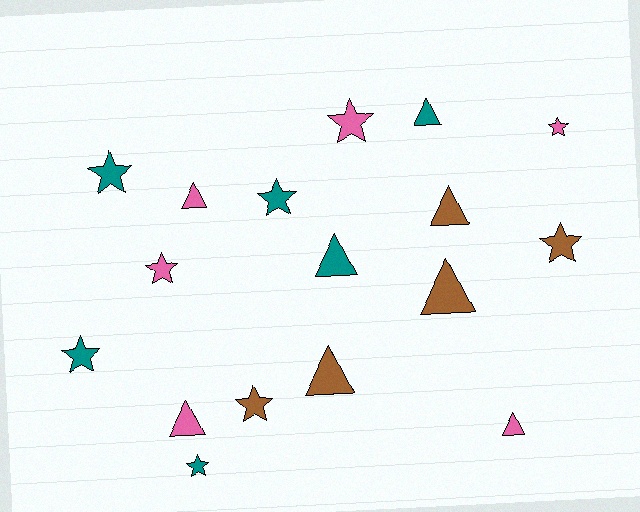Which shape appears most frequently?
Star, with 9 objects.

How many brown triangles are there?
There are 3 brown triangles.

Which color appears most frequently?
Pink, with 6 objects.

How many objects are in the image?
There are 17 objects.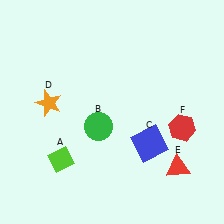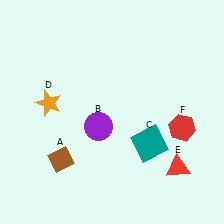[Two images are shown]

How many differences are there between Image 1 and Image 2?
There are 3 differences between the two images.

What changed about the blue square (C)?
In Image 1, C is blue. In Image 2, it changed to teal.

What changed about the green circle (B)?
In Image 1, B is green. In Image 2, it changed to purple.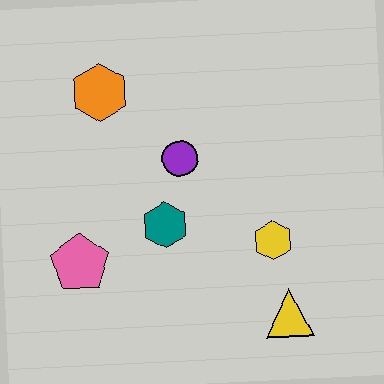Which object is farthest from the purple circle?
The yellow triangle is farthest from the purple circle.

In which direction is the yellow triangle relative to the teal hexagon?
The yellow triangle is to the right of the teal hexagon.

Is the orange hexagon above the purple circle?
Yes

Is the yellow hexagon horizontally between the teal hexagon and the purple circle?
No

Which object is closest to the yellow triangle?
The yellow hexagon is closest to the yellow triangle.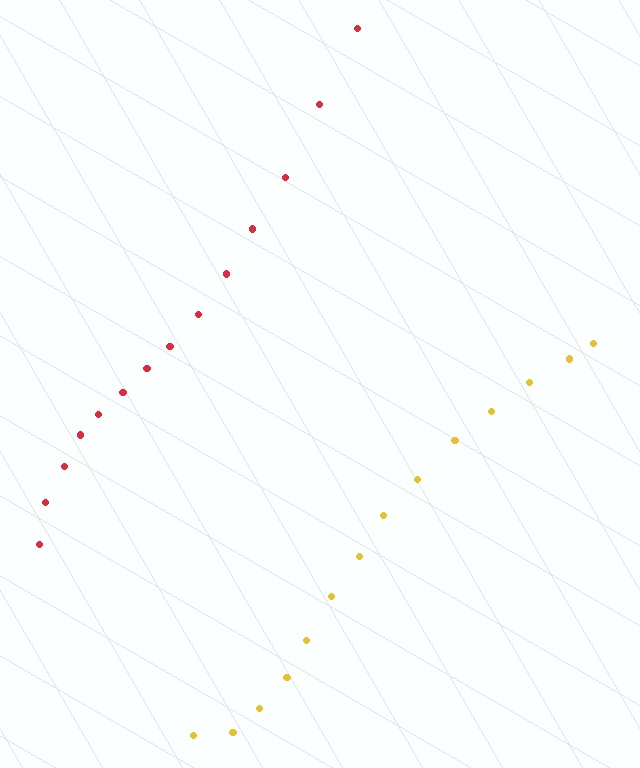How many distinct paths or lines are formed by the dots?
There are 2 distinct paths.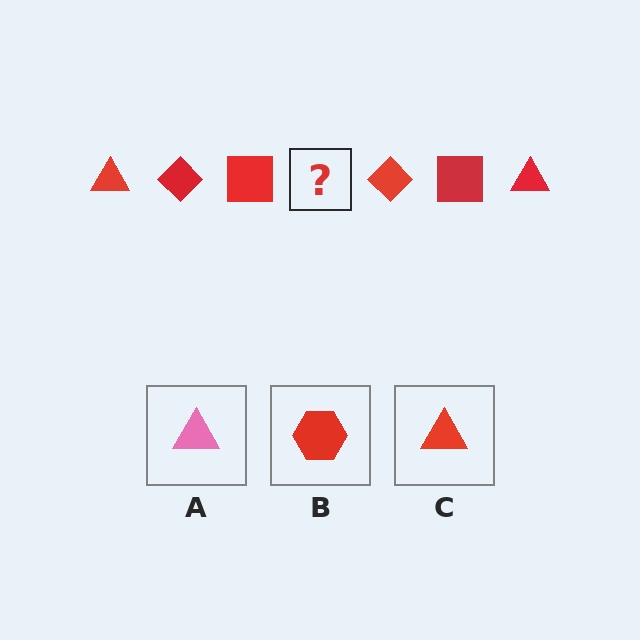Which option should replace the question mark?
Option C.